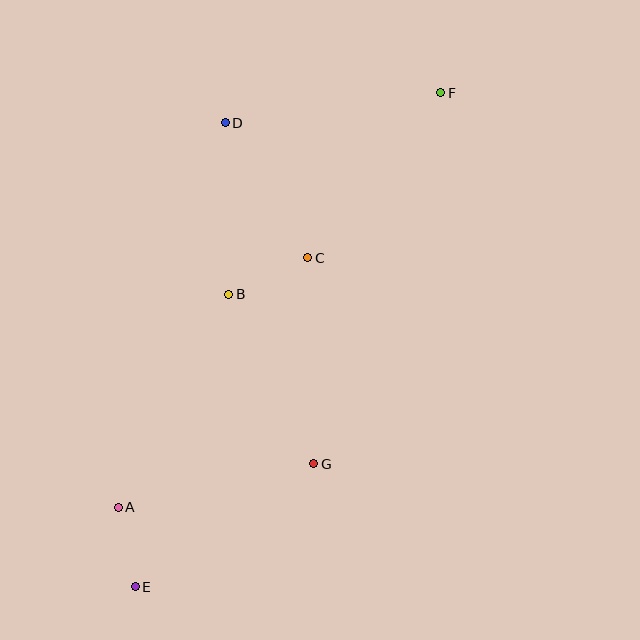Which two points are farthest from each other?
Points E and F are farthest from each other.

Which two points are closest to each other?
Points A and E are closest to each other.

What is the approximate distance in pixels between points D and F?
The distance between D and F is approximately 218 pixels.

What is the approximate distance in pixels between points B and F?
The distance between B and F is approximately 292 pixels.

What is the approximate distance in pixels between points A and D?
The distance between A and D is approximately 399 pixels.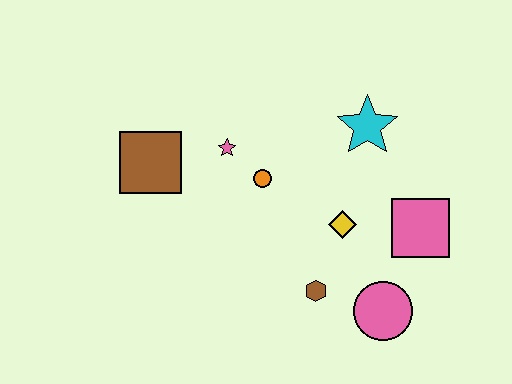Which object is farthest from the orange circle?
The pink circle is farthest from the orange circle.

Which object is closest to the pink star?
The orange circle is closest to the pink star.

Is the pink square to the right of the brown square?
Yes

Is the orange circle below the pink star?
Yes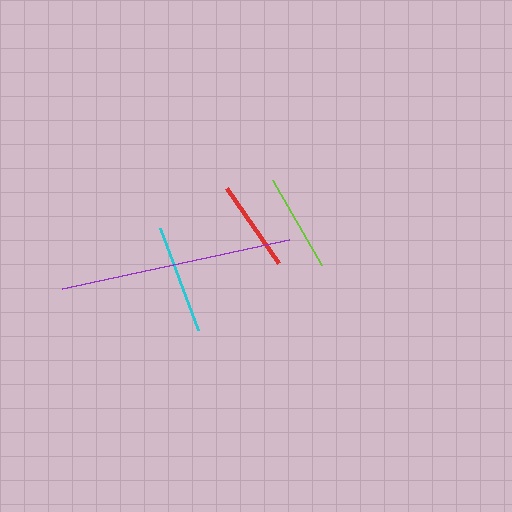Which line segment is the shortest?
The red line is the shortest at approximately 92 pixels.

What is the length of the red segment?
The red segment is approximately 92 pixels long.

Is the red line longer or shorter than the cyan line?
The cyan line is longer than the red line.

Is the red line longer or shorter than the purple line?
The purple line is longer than the red line.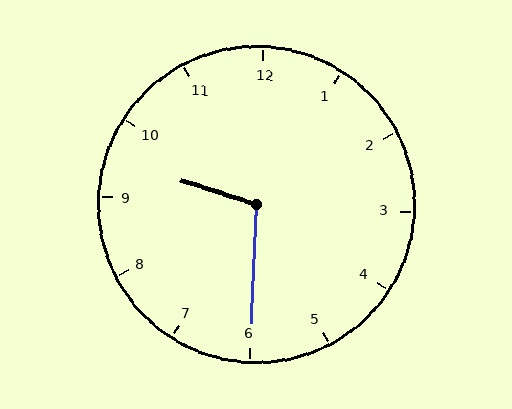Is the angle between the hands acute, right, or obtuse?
It is obtuse.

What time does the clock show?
9:30.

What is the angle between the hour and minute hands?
Approximately 105 degrees.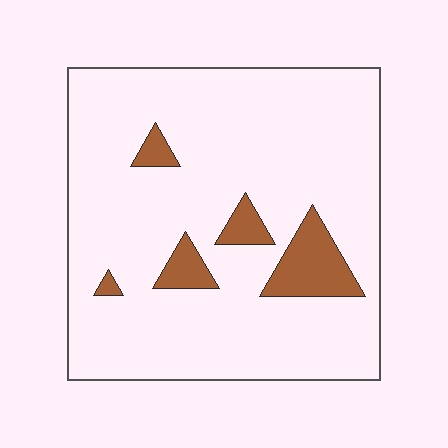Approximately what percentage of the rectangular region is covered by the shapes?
Approximately 10%.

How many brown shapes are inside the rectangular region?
5.